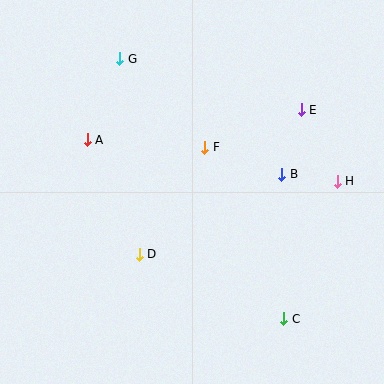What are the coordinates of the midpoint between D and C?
The midpoint between D and C is at (212, 287).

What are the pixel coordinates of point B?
Point B is at (282, 174).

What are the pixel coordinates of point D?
Point D is at (139, 254).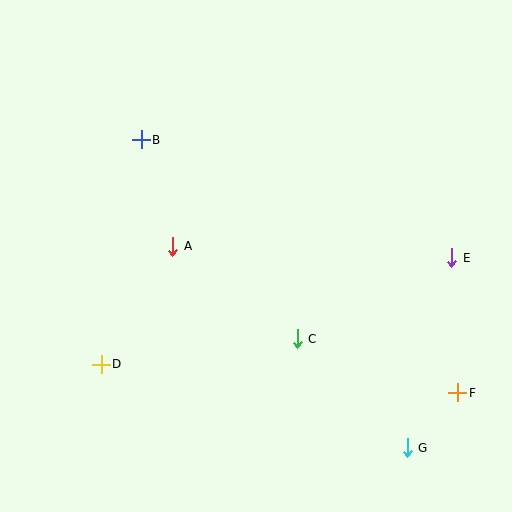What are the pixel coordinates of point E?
Point E is at (452, 258).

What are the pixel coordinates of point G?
Point G is at (407, 448).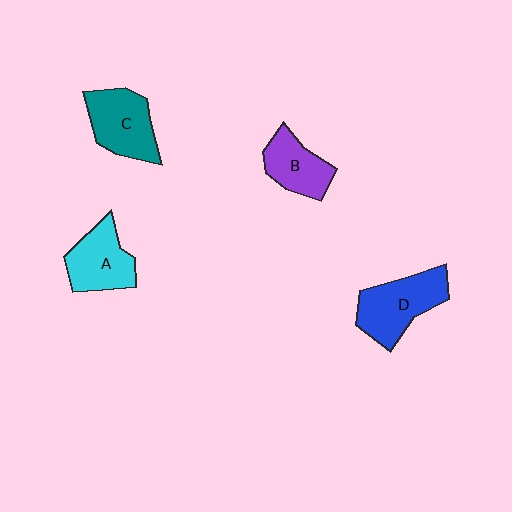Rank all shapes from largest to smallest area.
From largest to smallest: D (blue), C (teal), A (cyan), B (purple).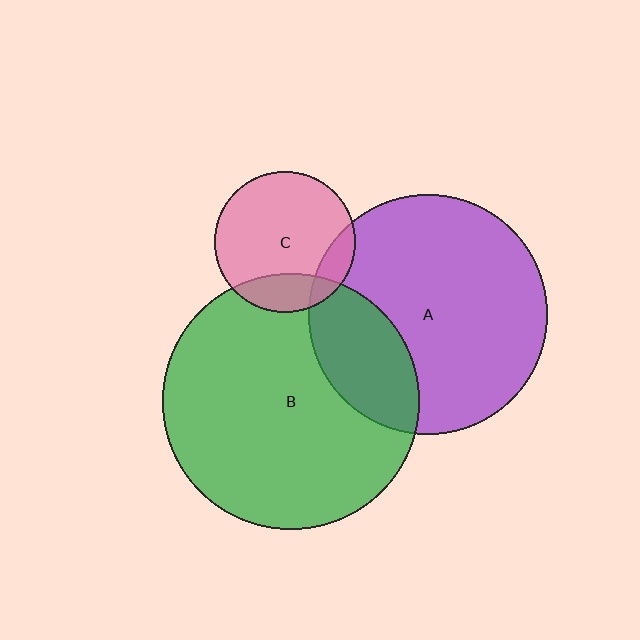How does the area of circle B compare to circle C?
Approximately 3.3 times.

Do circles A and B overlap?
Yes.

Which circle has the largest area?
Circle B (green).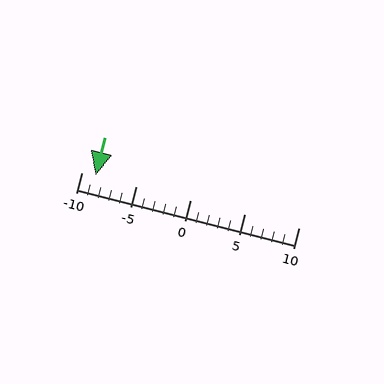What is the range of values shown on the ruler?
The ruler shows values from -10 to 10.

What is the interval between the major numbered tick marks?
The major tick marks are spaced 5 units apart.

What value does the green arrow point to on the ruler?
The green arrow points to approximately -9.